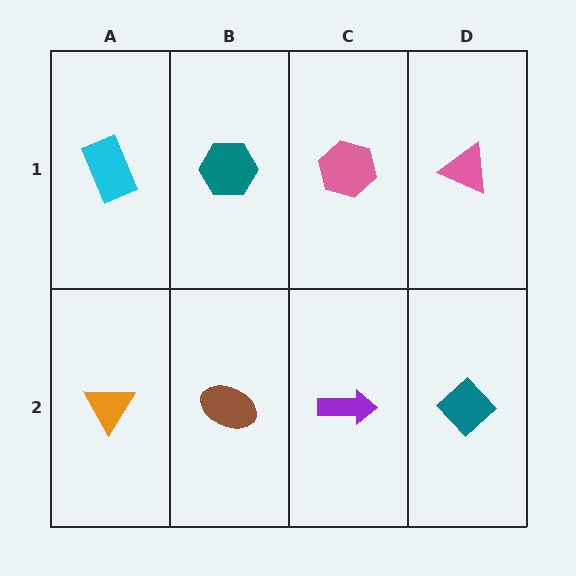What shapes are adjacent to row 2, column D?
A pink triangle (row 1, column D), a purple arrow (row 2, column C).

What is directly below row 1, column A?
An orange triangle.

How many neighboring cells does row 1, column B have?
3.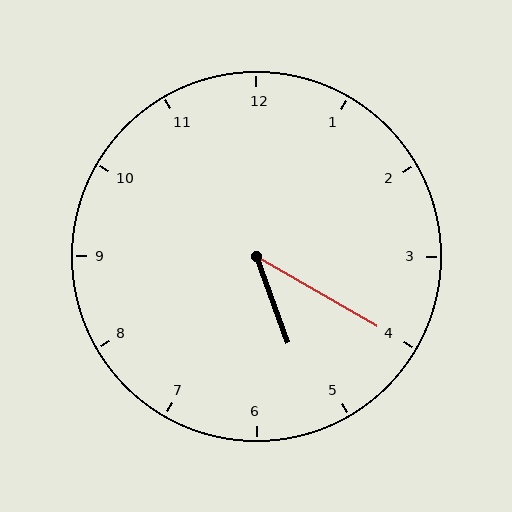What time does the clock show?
5:20.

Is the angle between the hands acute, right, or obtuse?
It is acute.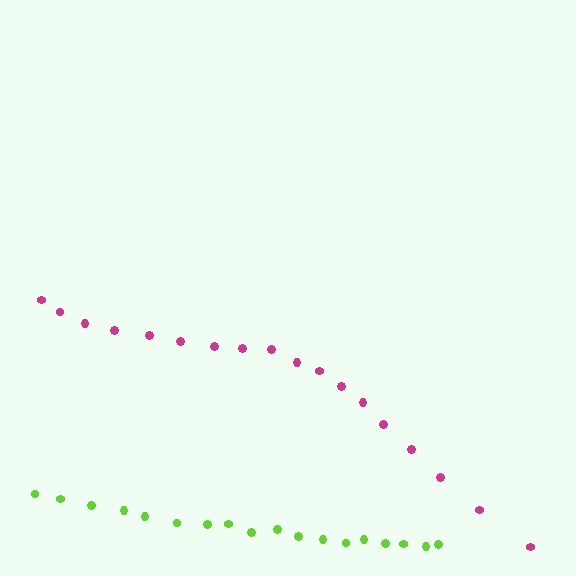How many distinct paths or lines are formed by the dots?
There are 2 distinct paths.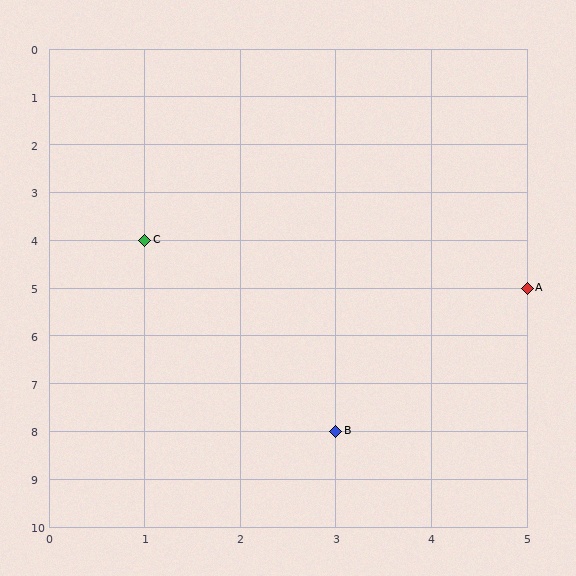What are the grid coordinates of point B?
Point B is at grid coordinates (3, 8).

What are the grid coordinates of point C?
Point C is at grid coordinates (1, 4).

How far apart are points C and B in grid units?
Points C and B are 2 columns and 4 rows apart (about 4.5 grid units diagonally).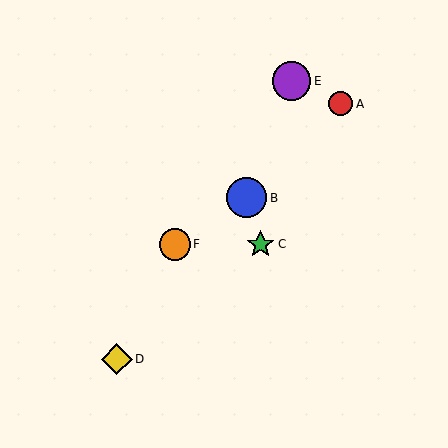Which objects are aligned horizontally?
Objects C, F are aligned horizontally.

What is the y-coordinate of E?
Object E is at y≈81.